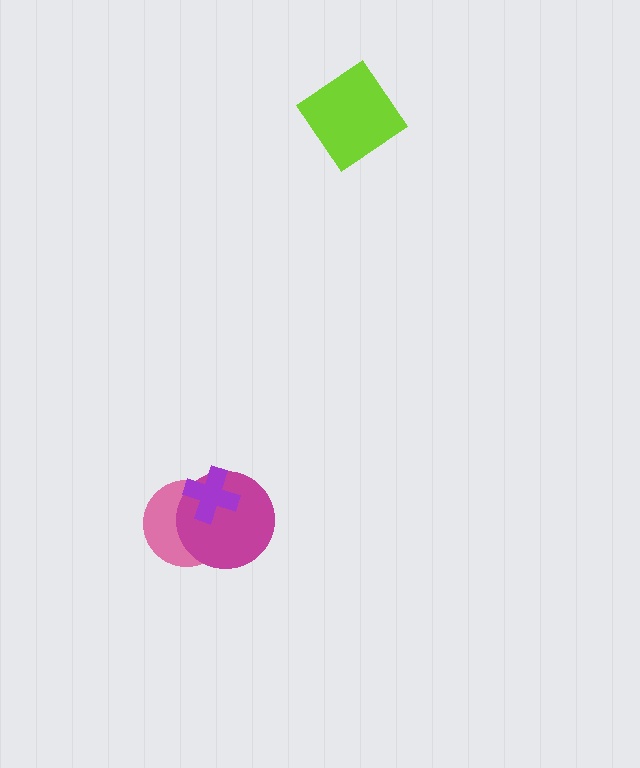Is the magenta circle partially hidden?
Yes, it is partially covered by another shape.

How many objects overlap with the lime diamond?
0 objects overlap with the lime diamond.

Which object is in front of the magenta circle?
The purple cross is in front of the magenta circle.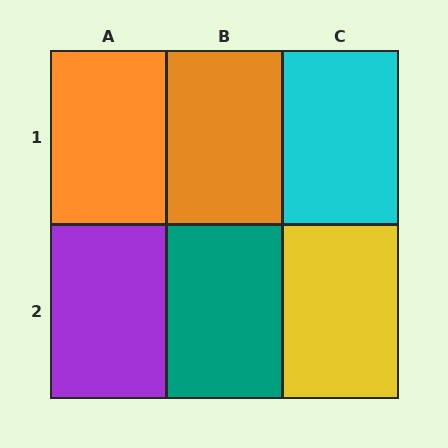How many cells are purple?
1 cell is purple.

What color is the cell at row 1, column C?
Cyan.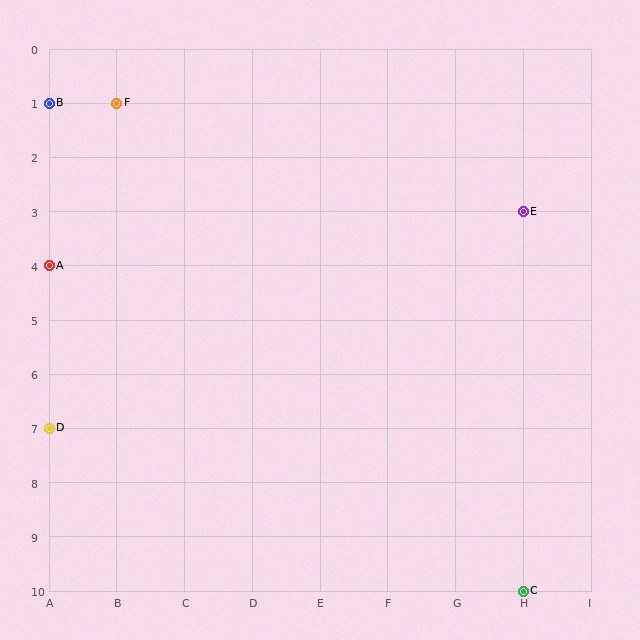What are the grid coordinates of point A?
Point A is at grid coordinates (A, 4).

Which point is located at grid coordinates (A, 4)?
Point A is at (A, 4).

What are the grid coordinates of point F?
Point F is at grid coordinates (B, 1).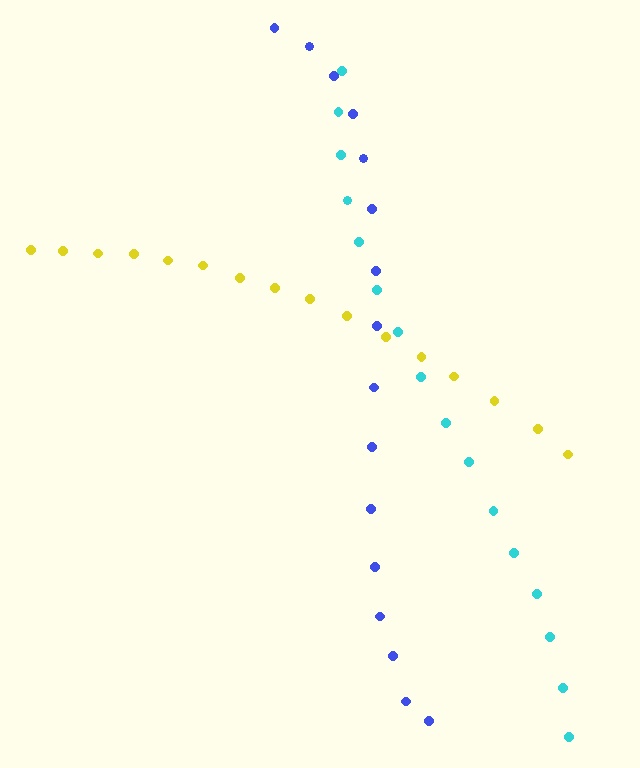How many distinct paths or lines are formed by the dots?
There are 3 distinct paths.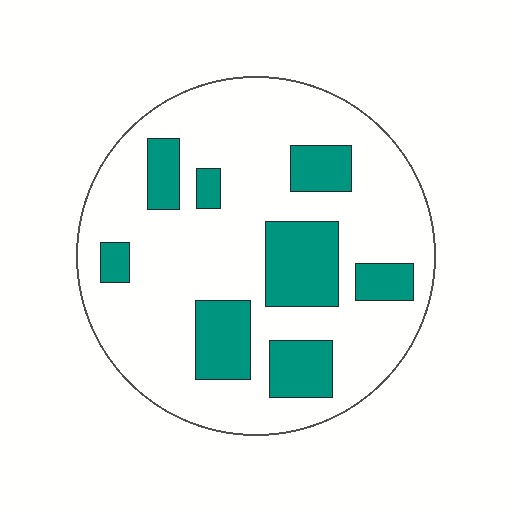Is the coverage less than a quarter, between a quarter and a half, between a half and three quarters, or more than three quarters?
Less than a quarter.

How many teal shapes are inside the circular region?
8.